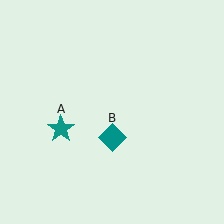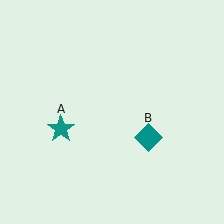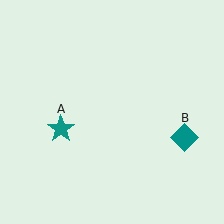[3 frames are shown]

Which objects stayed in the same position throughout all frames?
Teal star (object A) remained stationary.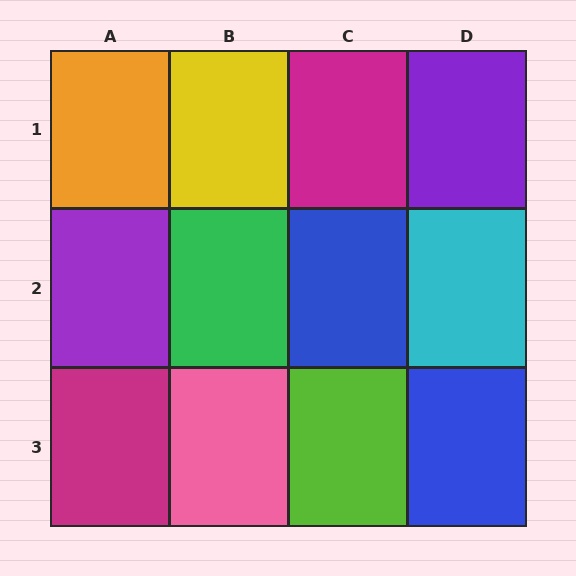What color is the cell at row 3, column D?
Blue.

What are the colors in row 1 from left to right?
Orange, yellow, magenta, purple.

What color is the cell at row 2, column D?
Cyan.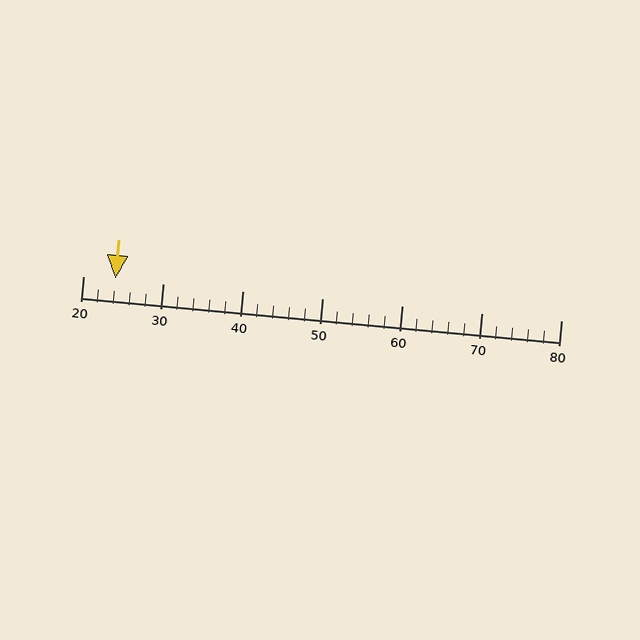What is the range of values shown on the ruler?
The ruler shows values from 20 to 80.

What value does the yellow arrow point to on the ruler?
The yellow arrow points to approximately 24.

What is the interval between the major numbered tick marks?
The major tick marks are spaced 10 units apart.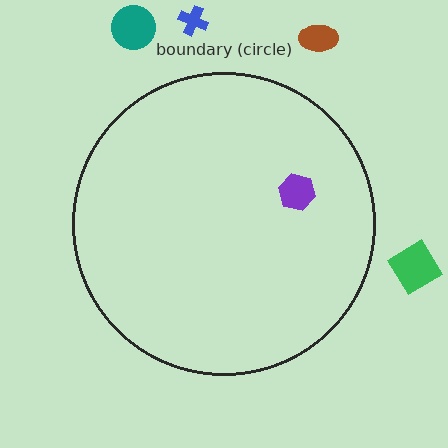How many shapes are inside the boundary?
1 inside, 4 outside.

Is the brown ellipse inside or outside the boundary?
Outside.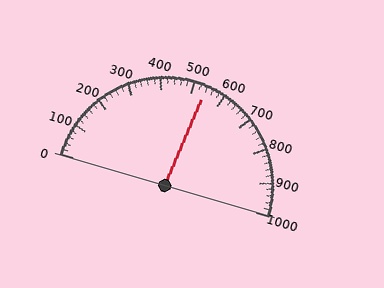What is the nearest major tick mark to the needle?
The nearest major tick mark is 500.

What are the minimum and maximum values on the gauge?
The gauge ranges from 0 to 1000.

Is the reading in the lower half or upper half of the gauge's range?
The reading is in the upper half of the range (0 to 1000).